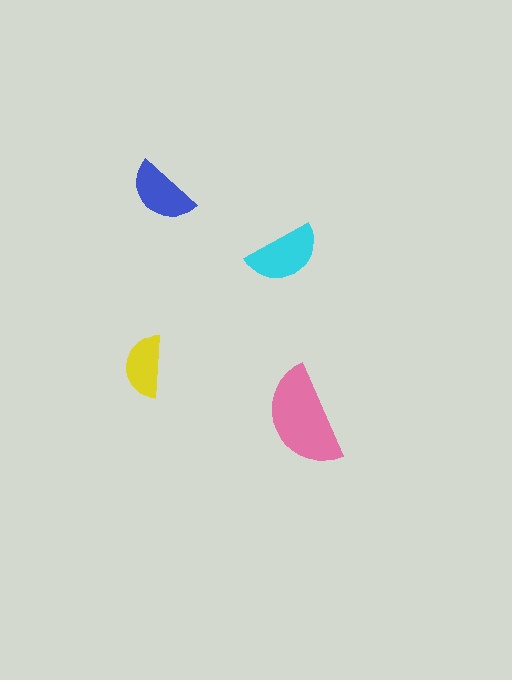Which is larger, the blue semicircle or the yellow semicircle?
The blue one.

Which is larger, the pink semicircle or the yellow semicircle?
The pink one.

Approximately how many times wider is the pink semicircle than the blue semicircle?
About 1.5 times wider.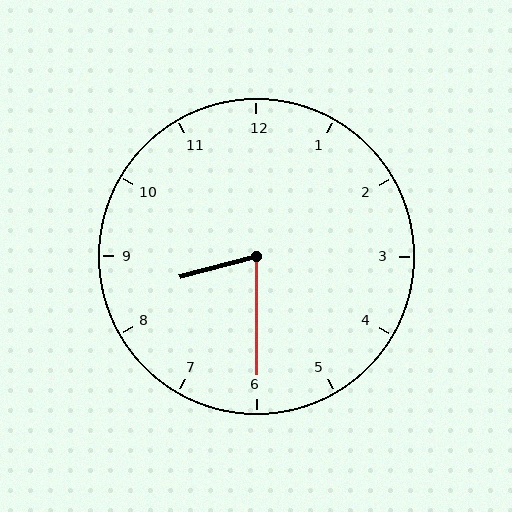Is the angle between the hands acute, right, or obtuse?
It is acute.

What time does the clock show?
8:30.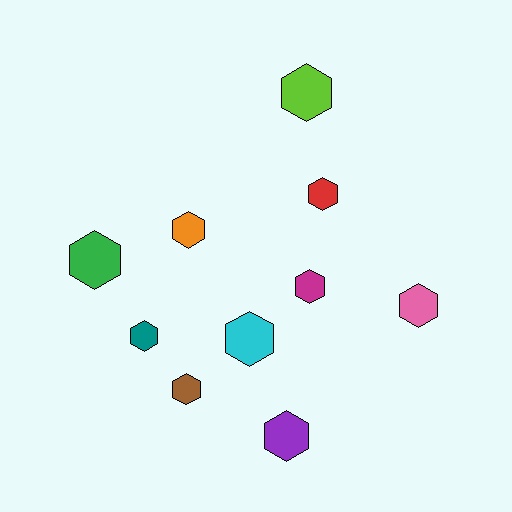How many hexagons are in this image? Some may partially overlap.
There are 10 hexagons.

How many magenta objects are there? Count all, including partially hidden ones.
There is 1 magenta object.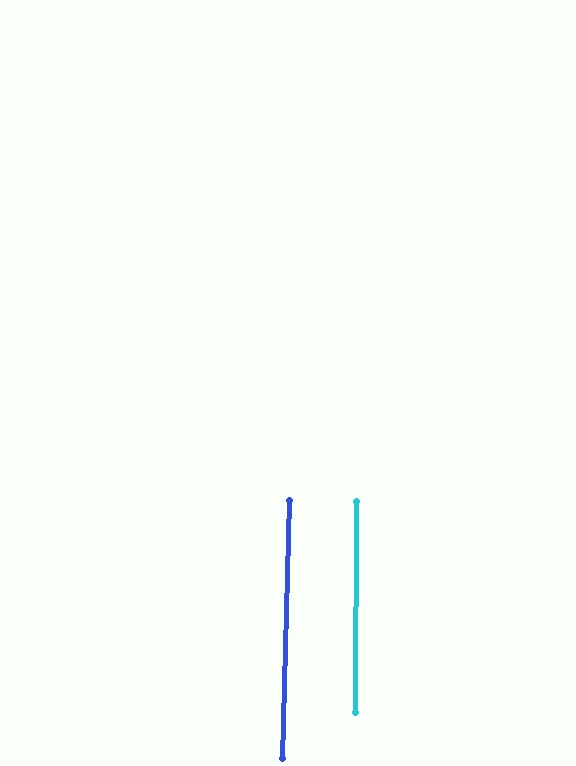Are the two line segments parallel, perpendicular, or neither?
Parallel — their directions differ by only 1.3°.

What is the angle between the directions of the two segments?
Approximately 1 degree.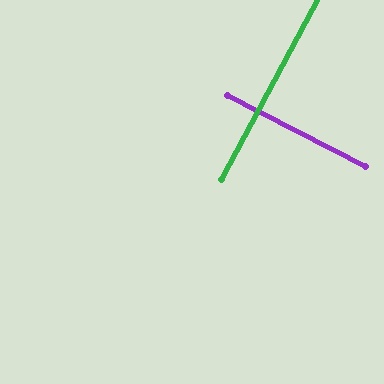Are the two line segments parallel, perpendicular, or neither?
Perpendicular — they meet at approximately 89°.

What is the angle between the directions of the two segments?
Approximately 89 degrees.